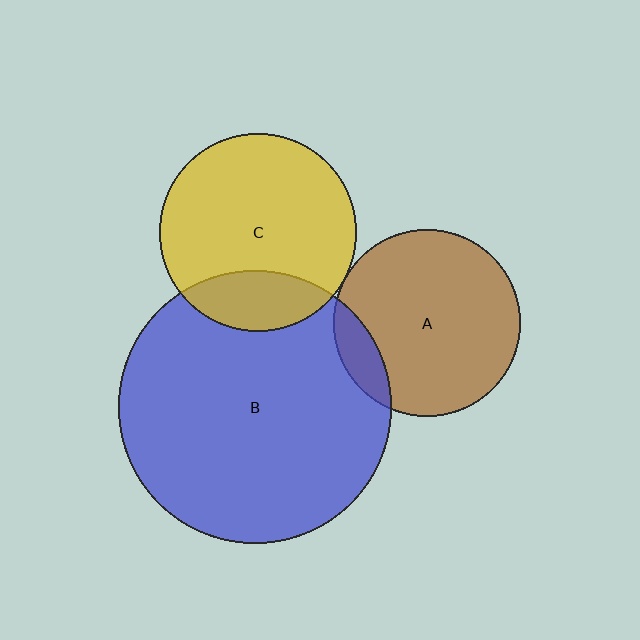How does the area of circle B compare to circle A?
Approximately 2.1 times.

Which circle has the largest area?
Circle B (blue).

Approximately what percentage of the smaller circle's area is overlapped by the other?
Approximately 10%.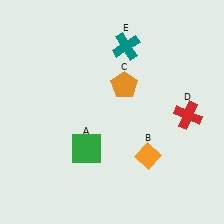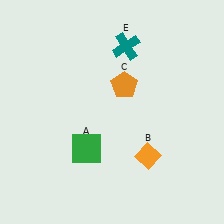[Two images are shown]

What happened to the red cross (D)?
The red cross (D) was removed in Image 2. It was in the bottom-right area of Image 1.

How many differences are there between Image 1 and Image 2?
There is 1 difference between the two images.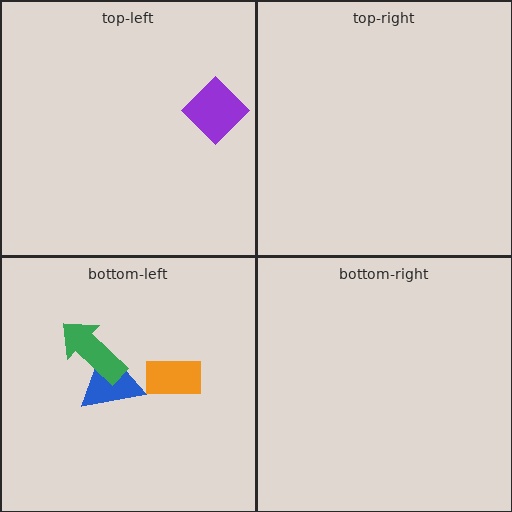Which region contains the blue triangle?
The bottom-left region.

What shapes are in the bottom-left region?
The blue triangle, the orange rectangle, the green arrow.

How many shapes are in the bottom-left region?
3.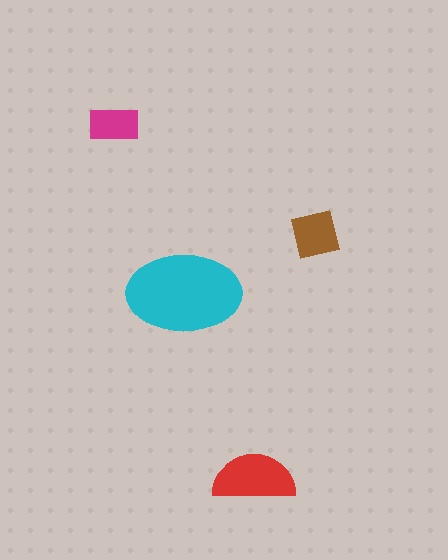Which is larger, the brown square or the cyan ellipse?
The cyan ellipse.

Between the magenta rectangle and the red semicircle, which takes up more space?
The red semicircle.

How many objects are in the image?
There are 4 objects in the image.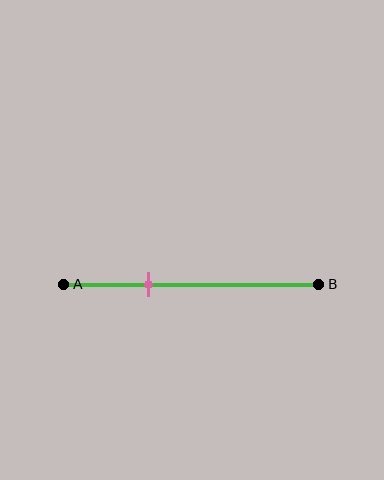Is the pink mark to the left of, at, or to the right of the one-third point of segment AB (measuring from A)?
The pink mark is approximately at the one-third point of segment AB.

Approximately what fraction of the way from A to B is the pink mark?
The pink mark is approximately 35% of the way from A to B.